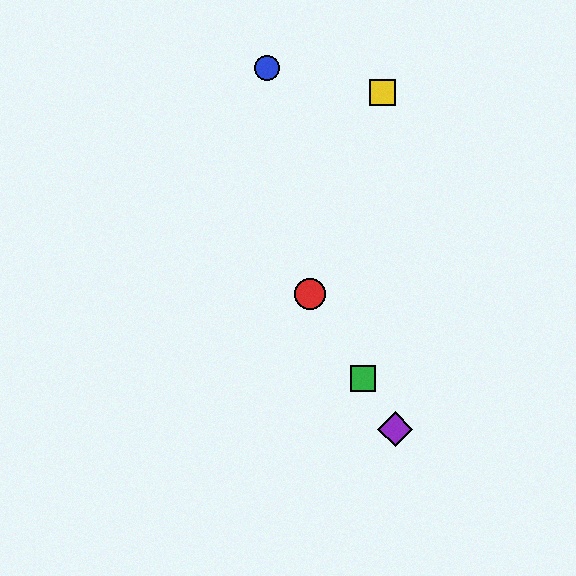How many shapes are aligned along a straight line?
3 shapes (the red circle, the green square, the purple diamond) are aligned along a straight line.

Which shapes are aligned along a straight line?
The red circle, the green square, the purple diamond are aligned along a straight line.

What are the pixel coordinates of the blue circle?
The blue circle is at (267, 68).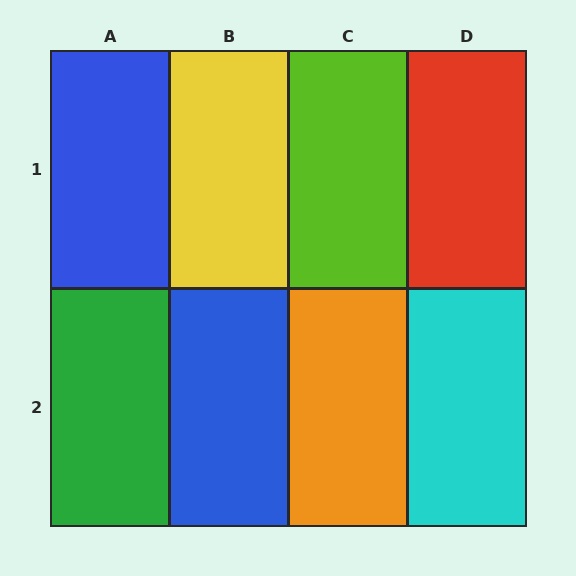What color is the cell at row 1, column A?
Blue.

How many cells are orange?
1 cell is orange.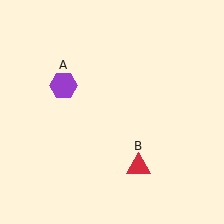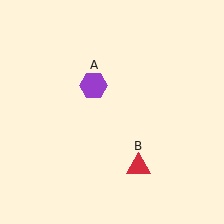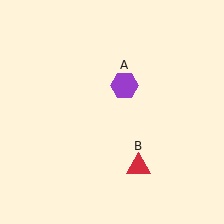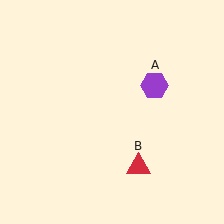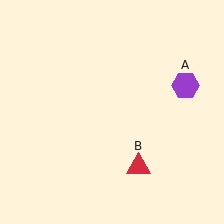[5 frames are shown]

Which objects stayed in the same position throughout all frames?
Red triangle (object B) remained stationary.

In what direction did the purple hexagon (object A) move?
The purple hexagon (object A) moved right.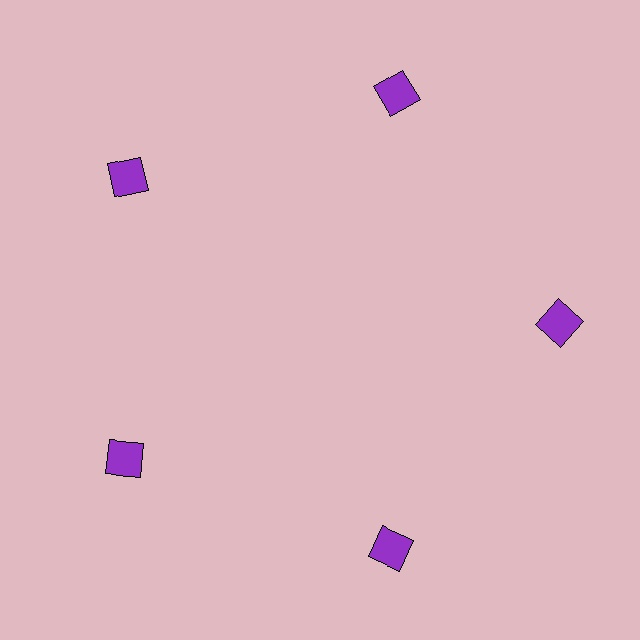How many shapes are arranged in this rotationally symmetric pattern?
There are 5 shapes, arranged in 5 groups of 1.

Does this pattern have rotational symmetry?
Yes, this pattern has 5-fold rotational symmetry. It looks the same after rotating 72 degrees around the center.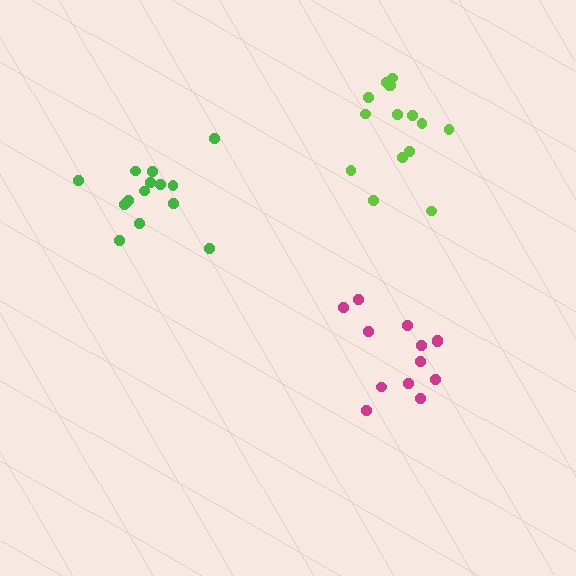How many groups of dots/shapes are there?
There are 3 groups.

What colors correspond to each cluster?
The clusters are colored: green, lime, magenta.